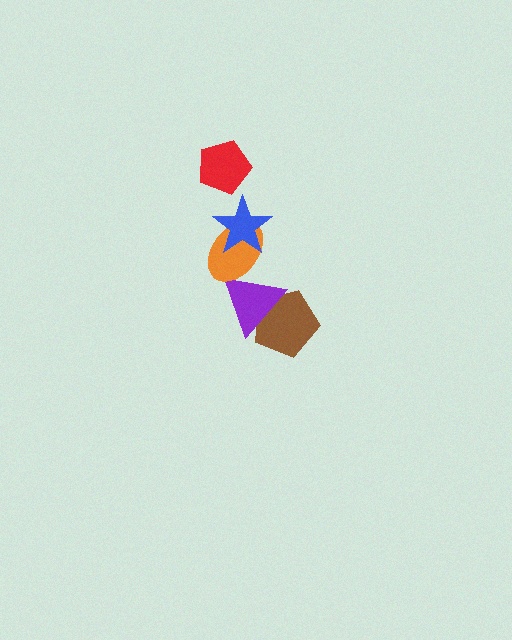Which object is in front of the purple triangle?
The orange ellipse is in front of the purple triangle.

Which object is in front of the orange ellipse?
The blue star is in front of the orange ellipse.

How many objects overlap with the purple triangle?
2 objects overlap with the purple triangle.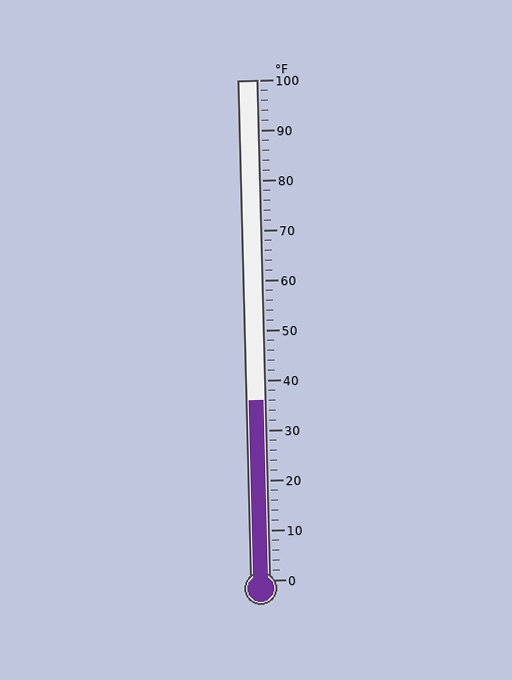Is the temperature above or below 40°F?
The temperature is below 40°F.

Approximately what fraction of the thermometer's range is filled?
The thermometer is filled to approximately 35% of its range.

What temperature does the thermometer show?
The thermometer shows approximately 36°F.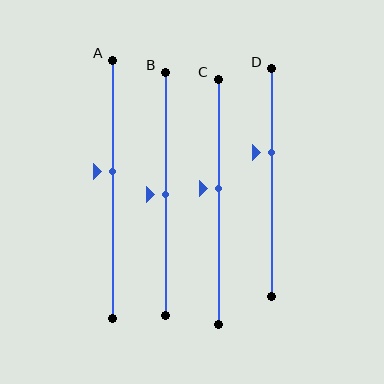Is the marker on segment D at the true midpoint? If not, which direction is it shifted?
No, the marker on segment D is shifted upward by about 13% of the segment length.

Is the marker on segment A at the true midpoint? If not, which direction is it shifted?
No, the marker on segment A is shifted upward by about 7% of the segment length.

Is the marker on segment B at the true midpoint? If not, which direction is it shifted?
Yes, the marker on segment B is at the true midpoint.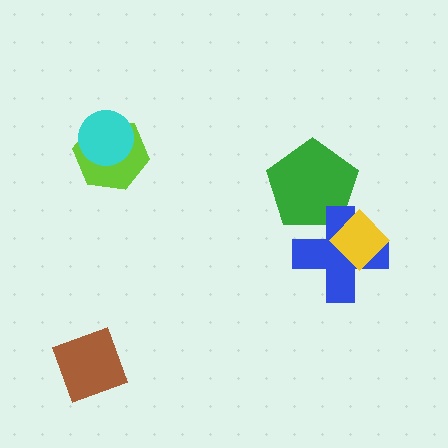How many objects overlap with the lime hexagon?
1 object overlaps with the lime hexagon.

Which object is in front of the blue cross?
The yellow diamond is in front of the blue cross.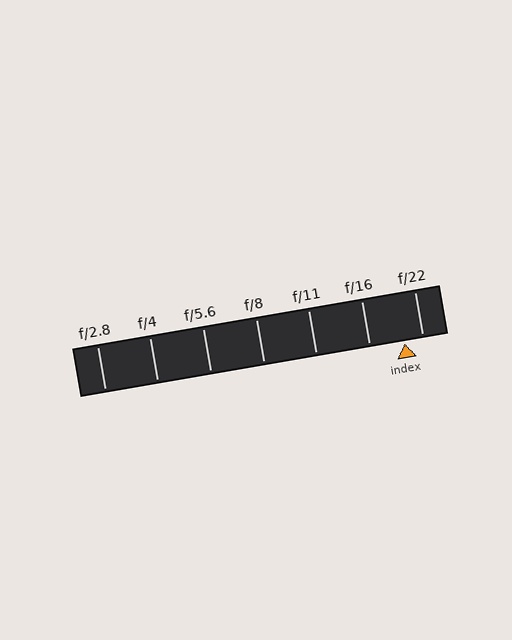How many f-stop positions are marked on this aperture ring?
There are 7 f-stop positions marked.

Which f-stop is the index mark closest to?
The index mark is closest to f/22.